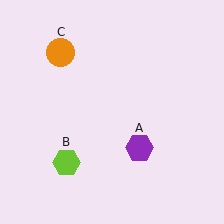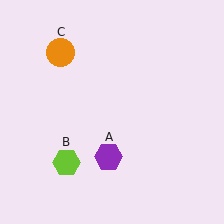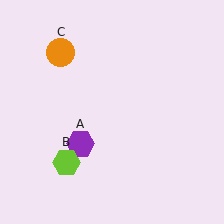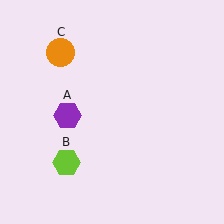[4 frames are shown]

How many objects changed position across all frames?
1 object changed position: purple hexagon (object A).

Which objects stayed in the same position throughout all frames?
Lime hexagon (object B) and orange circle (object C) remained stationary.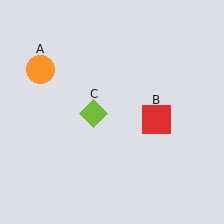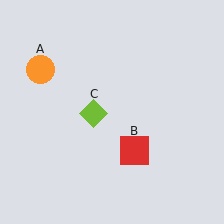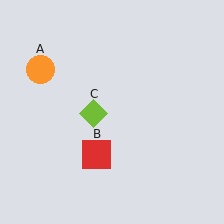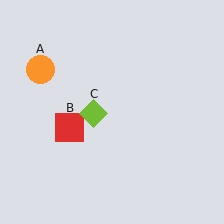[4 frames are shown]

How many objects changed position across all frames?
1 object changed position: red square (object B).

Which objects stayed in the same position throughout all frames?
Orange circle (object A) and lime diamond (object C) remained stationary.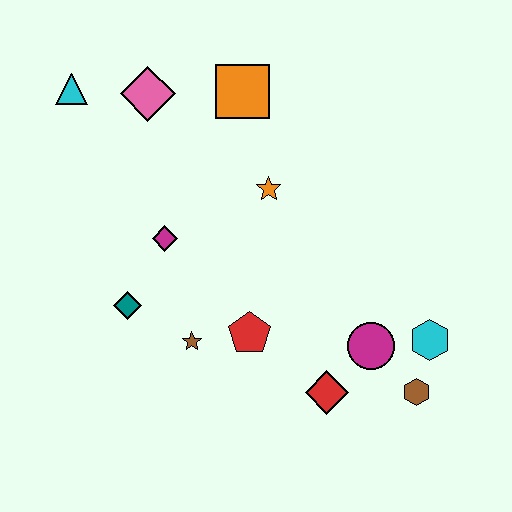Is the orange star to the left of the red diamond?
Yes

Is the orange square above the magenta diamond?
Yes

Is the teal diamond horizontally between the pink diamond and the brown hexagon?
No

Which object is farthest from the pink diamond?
The brown hexagon is farthest from the pink diamond.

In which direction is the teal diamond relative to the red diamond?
The teal diamond is to the left of the red diamond.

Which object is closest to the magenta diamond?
The teal diamond is closest to the magenta diamond.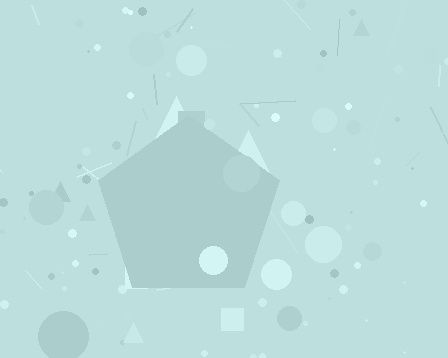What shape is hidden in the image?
A pentagon is hidden in the image.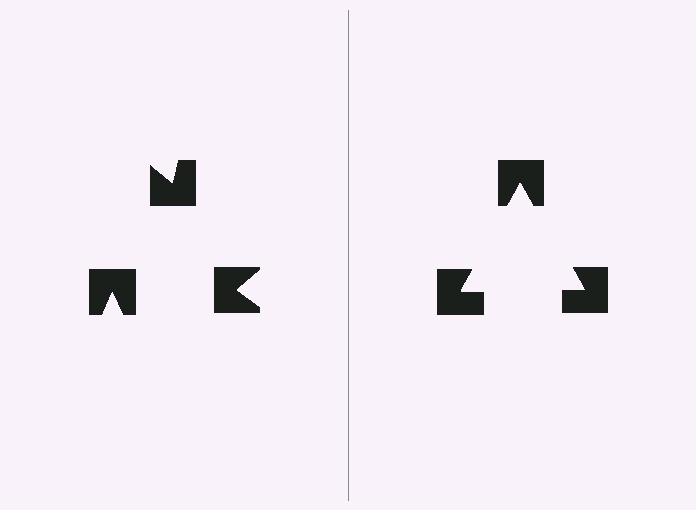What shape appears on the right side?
An illusory triangle.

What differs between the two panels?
The notched squares are positioned identically on both sides; only the wedge orientations differ. On the right they align to a triangle; on the left they are misaligned.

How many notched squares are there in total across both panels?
6 — 3 on each side.